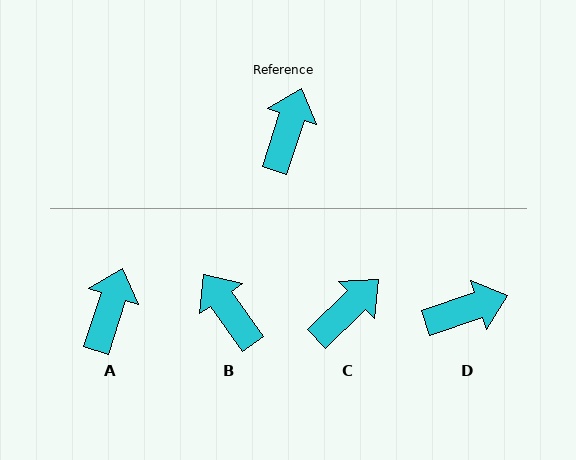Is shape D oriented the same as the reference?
No, it is off by about 53 degrees.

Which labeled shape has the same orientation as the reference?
A.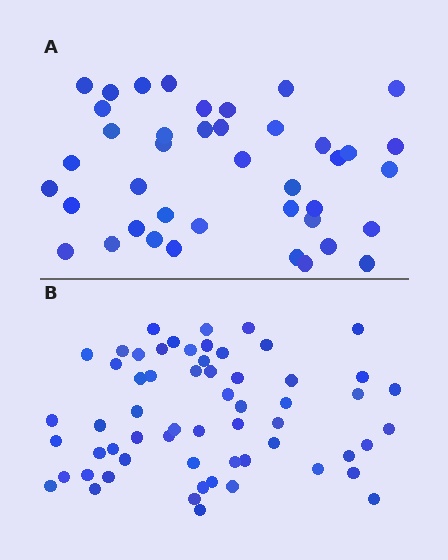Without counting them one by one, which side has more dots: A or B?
Region B (the bottom region) has more dots.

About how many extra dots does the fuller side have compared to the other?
Region B has approximately 20 more dots than region A.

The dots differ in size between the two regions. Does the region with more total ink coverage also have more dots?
No. Region A has more total ink coverage because its dots are larger, but region B actually contains more individual dots. Total area can be misleading — the number of items is what matters here.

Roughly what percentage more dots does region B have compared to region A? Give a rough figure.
About 45% more.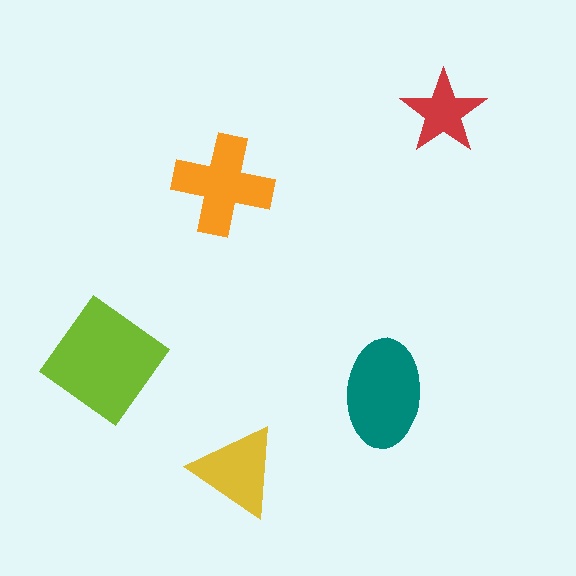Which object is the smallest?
The red star.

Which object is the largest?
The lime diamond.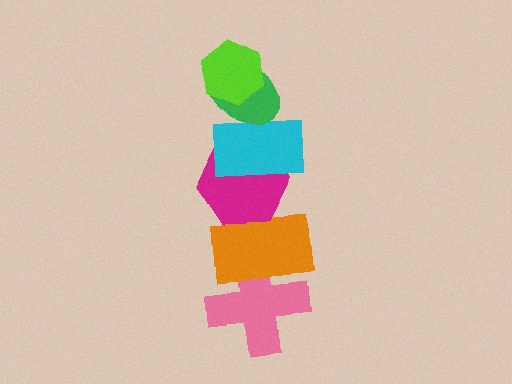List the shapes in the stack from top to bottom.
From top to bottom: the lime hexagon, the green ellipse, the cyan rectangle, the magenta hexagon, the orange rectangle, the pink cross.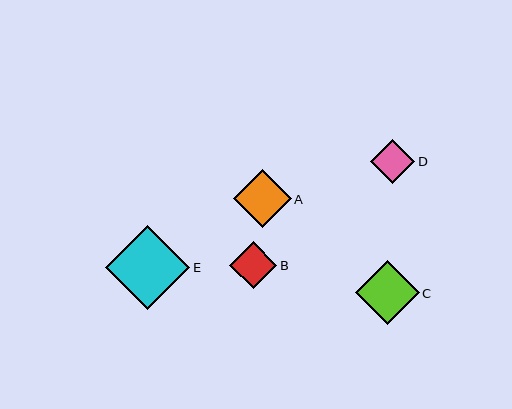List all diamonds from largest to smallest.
From largest to smallest: E, C, A, B, D.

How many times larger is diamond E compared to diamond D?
Diamond E is approximately 1.9 times the size of diamond D.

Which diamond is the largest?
Diamond E is the largest with a size of approximately 85 pixels.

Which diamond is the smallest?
Diamond D is the smallest with a size of approximately 44 pixels.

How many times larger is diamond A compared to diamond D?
Diamond A is approximately 1.3 times the size of diamond D.